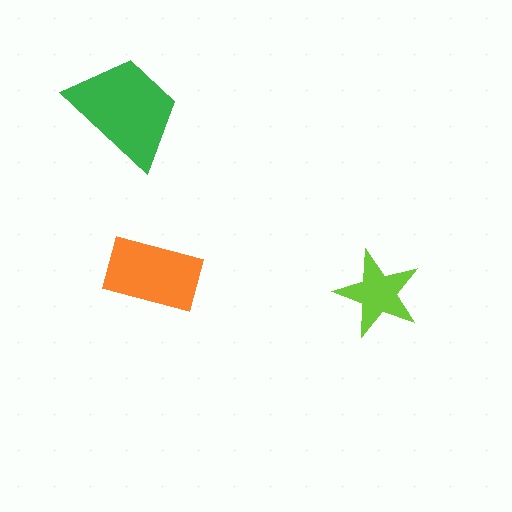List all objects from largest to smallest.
The green trapezoid, the orange rectangle, the lime star.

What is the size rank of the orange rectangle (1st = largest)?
2nd.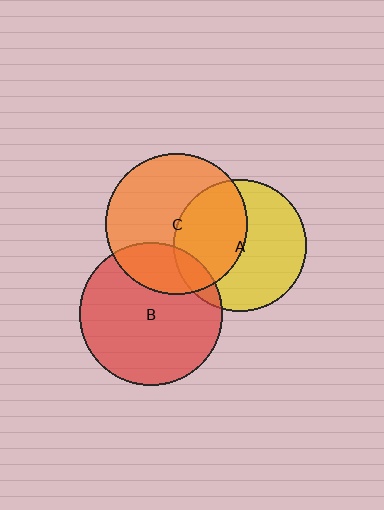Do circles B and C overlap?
Yes.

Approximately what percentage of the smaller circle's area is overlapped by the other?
Approximately 25%.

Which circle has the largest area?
Circle B (red).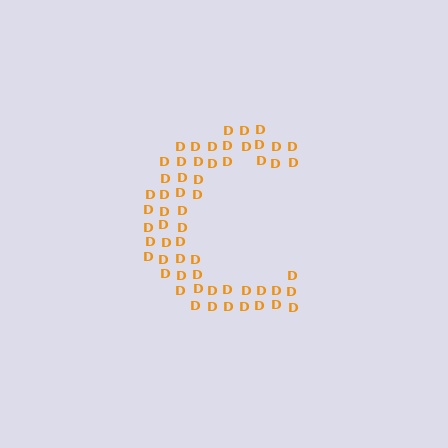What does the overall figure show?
The overall figure shows the letter C.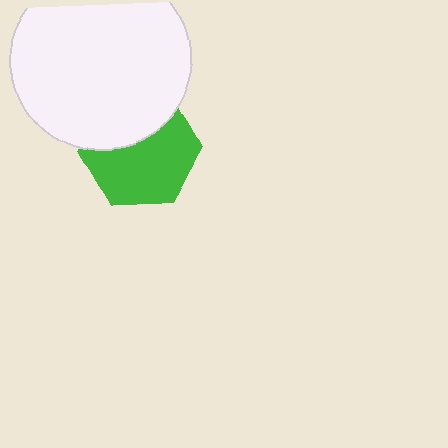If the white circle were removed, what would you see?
You would see the complete green hexagon.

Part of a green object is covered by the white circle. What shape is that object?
It is a hexagon.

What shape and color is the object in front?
The object in front is a white circle.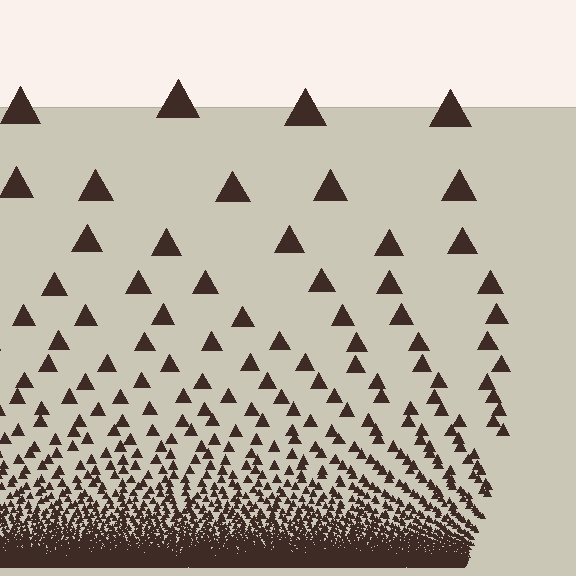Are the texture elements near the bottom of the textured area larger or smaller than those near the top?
Smaller. The gradient is inverted — elements near the bottom are smaller and denser.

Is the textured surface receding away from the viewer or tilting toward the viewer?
The surface appears to tilt toward the viewer. Texture elements get larger and sparser toward the top.